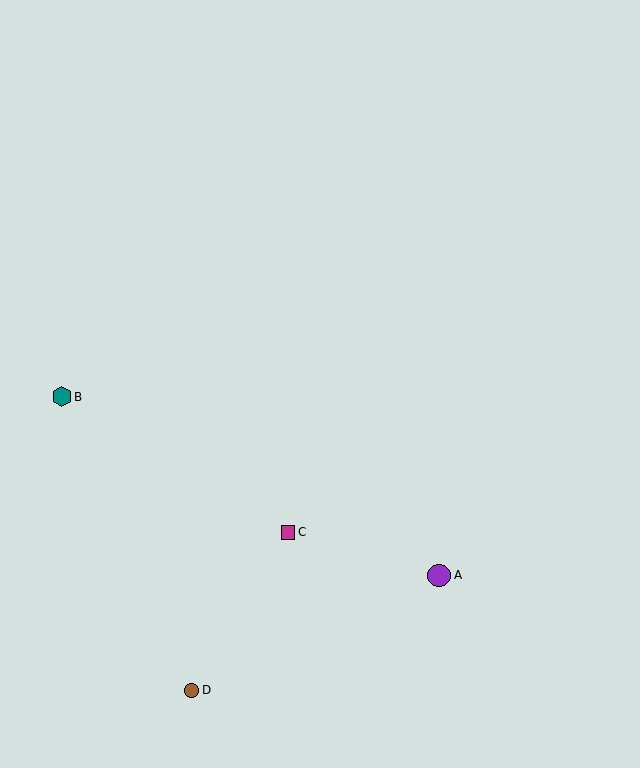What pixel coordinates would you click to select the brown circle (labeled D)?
Click at (192, 690) to select the brown circle D.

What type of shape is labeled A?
Shape A is a purple circle.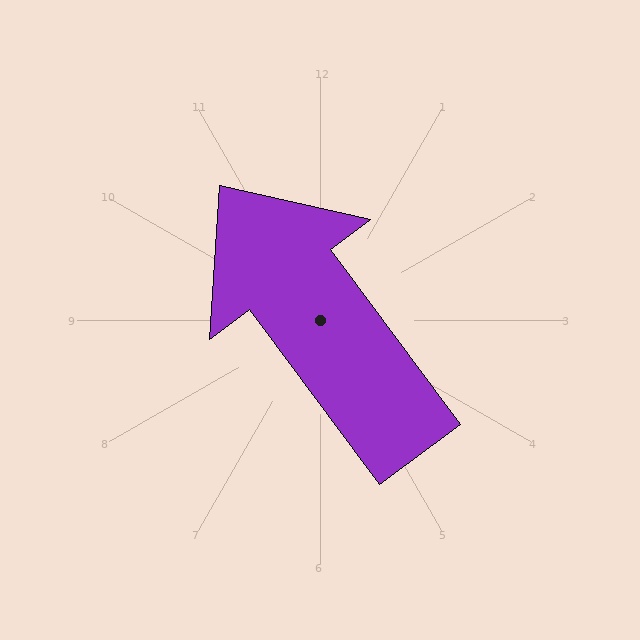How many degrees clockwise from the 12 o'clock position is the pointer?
Approximately 323 degrees.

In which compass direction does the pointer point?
Northwest.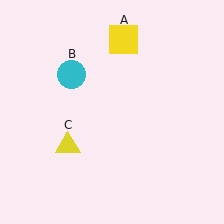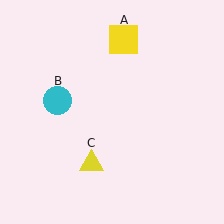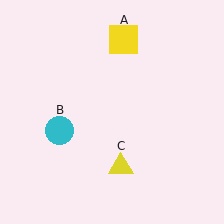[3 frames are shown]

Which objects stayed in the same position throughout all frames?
Yellow square (object A) remained stationary.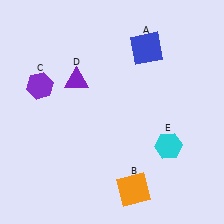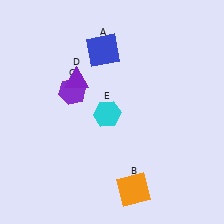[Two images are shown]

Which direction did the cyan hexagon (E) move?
The cyan hexagon (E) moved left.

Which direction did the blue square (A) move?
The blue square (A) moved left.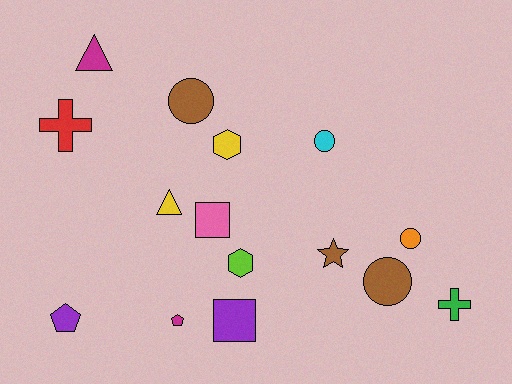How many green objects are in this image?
There is 1 green object.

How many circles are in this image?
There are 4 circles.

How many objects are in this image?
There are 15 objects.